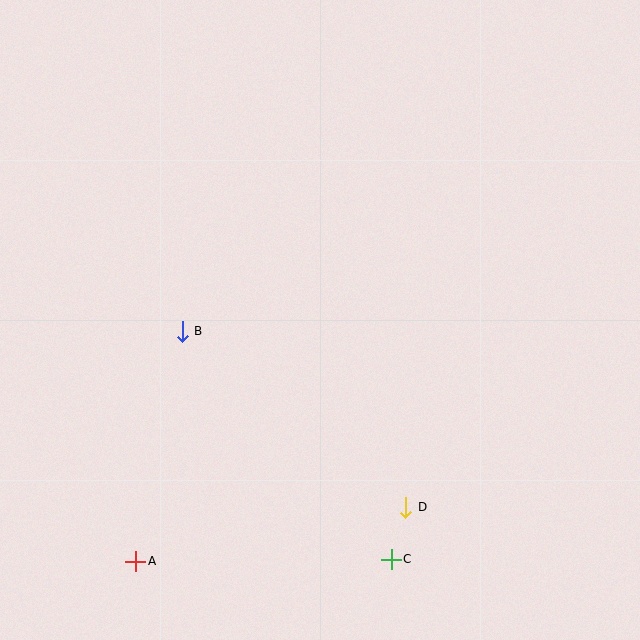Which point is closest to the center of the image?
Point B at (182, 331) is closest to the center.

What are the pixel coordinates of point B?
Point B is at (182, 331).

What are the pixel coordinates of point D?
Point D is at (406, 507).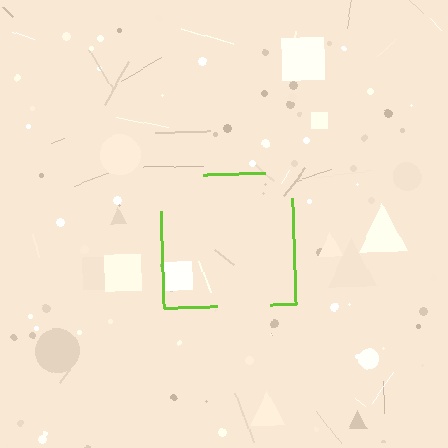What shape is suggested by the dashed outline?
The dashed outline suggests a square.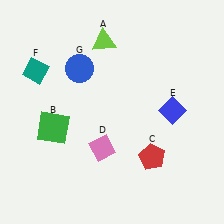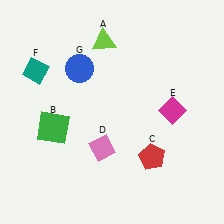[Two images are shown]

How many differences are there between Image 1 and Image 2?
There is 1 difference between the two images.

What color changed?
The diamond (E) changed from blue in Image 1 to magenta in Image 2.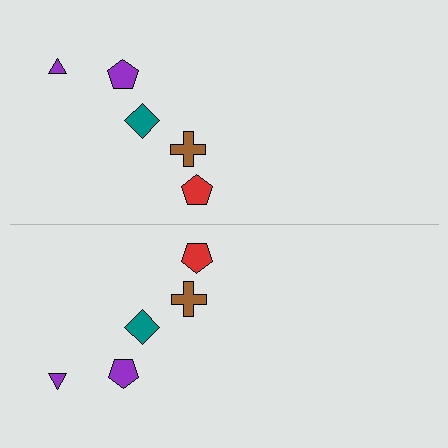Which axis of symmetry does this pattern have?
The pattern has a horizontal axis of symmetry running through the center of the image.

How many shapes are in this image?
There are 10 shapes in this image.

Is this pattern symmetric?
Yes, this pattern has bilateral (reflection) symmetry.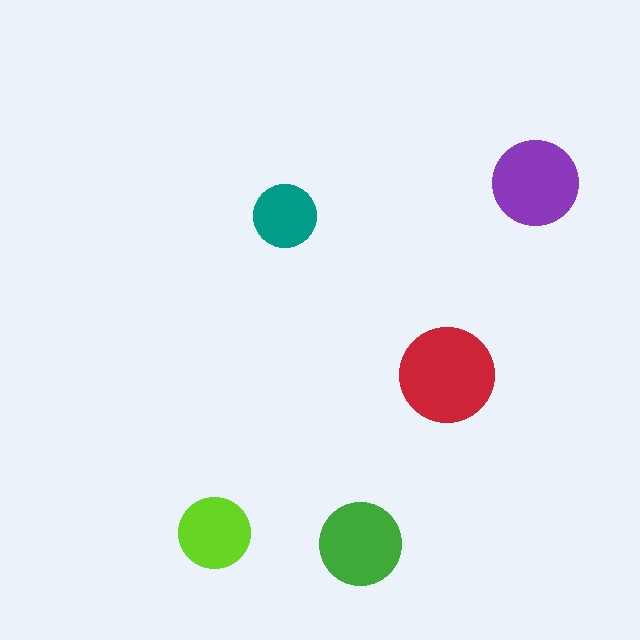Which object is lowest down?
The green circle is bottommost.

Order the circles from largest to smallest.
the red one, the purple one, the green one, the lime one, the teal one.